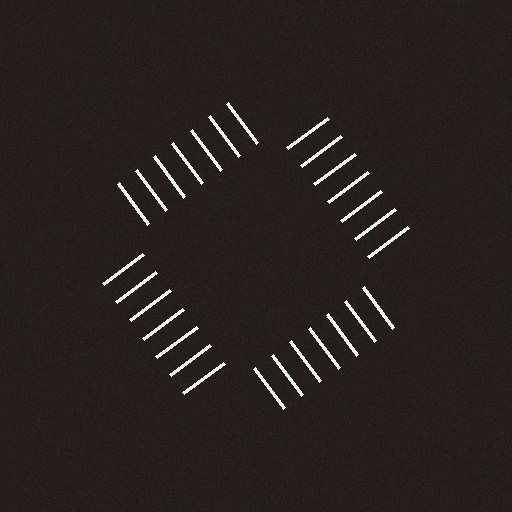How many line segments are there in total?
28 — 7 along each of the 4 edges.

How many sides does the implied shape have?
4 sides — the line-ends trace a square.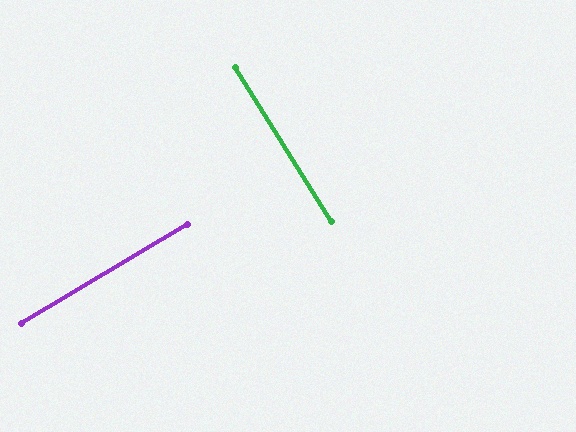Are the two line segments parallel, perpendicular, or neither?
Perpendicular — they meet at approximately 89°.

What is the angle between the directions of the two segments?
Approximately 89 degrees.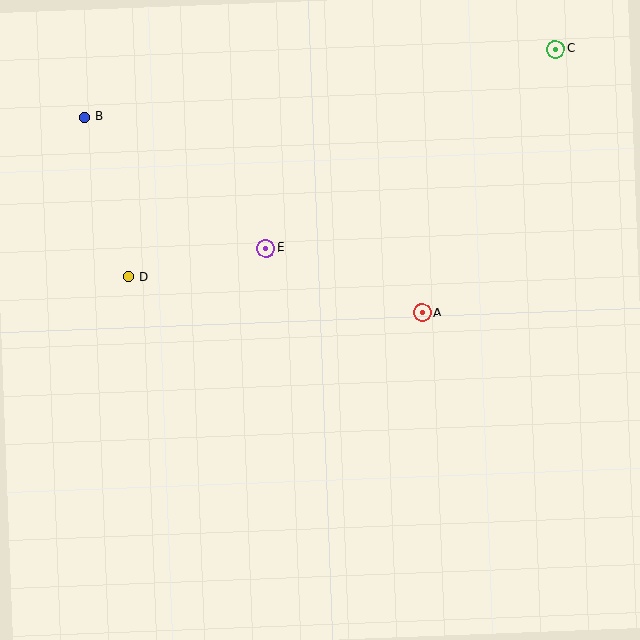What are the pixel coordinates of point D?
Point D is at (128, 277).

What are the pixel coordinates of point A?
Point A is at (422, 313).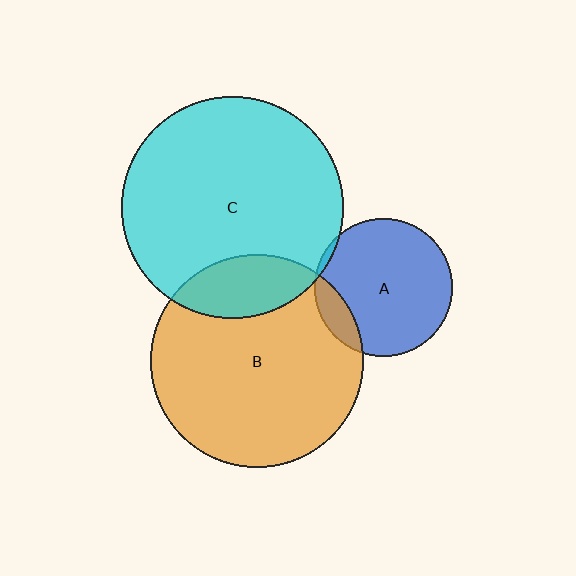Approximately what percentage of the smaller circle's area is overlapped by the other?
Approximately 20%.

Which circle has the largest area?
Circle C (cyan).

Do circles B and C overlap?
Yes.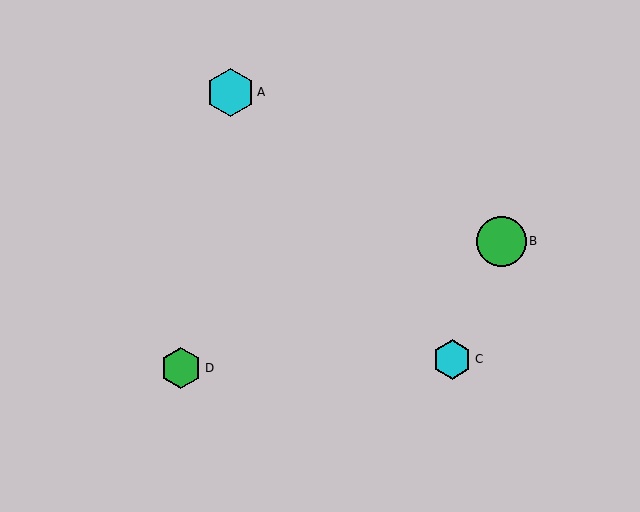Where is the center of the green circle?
The center of the green circle is at (501, 241).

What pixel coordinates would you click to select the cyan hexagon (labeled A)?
Click at (230, 92) to select the cyan hexagon A.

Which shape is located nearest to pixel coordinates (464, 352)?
The cyan hexagon (labeled C) at (452, 359) is nearest to that location.